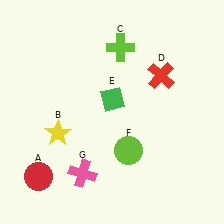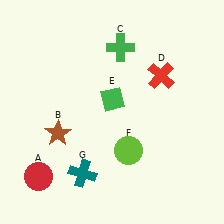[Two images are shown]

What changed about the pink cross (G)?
In Image 1, G is pink. In Image 2, it changed to teal.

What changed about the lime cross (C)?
In Image 1, C is lime. In Image 2, it changed to green.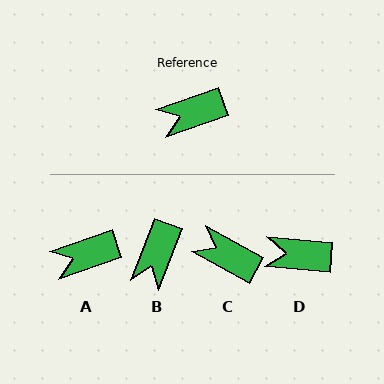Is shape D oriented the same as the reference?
No, it is off by about 24 degrees.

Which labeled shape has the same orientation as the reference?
A.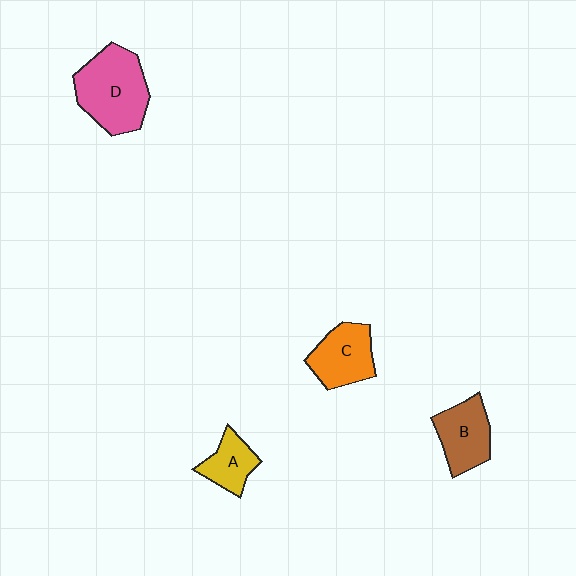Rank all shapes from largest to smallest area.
From largest to smallest: D (pink), C (orange), B (brown), A (yellow).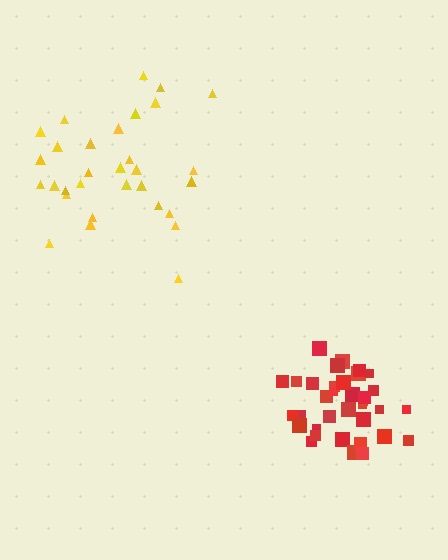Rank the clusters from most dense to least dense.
red, yellow.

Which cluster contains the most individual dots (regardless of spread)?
Red (35).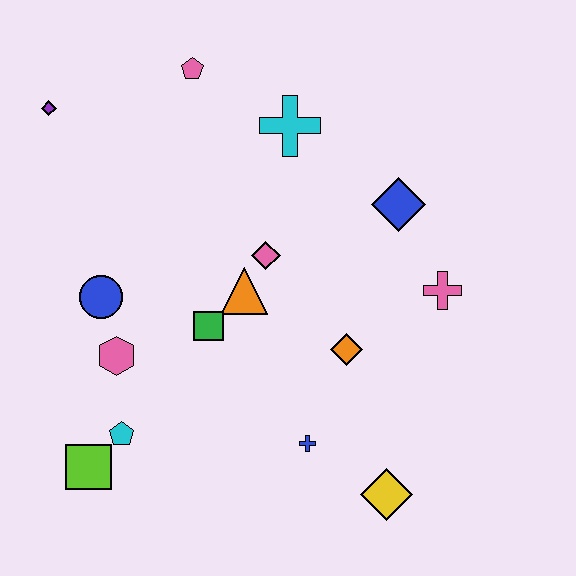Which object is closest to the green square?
The orange triangle is closest to the green square.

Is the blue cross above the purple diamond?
No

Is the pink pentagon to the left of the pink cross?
Yes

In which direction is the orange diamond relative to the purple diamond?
The orange diamond is to the right of the purple diamond.